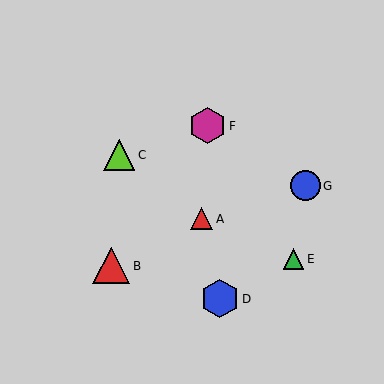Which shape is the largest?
The blue hexagon (labeled D) is the largest.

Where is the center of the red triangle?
The center of the red triangle is at (111, 266).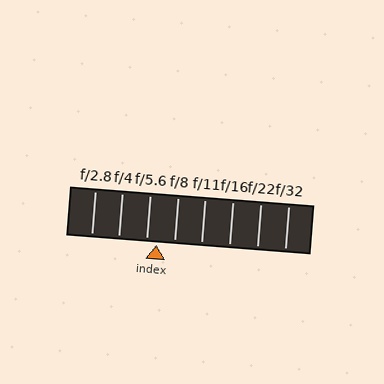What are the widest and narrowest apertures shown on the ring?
The widest aperture shown is f/2.8 and the narrowest is f/32.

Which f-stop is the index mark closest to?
The index mark is closest to f/5.6.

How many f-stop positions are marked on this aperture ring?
There are 8 f-stop positions marked.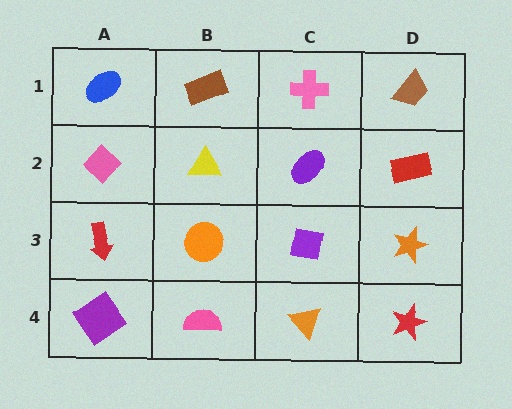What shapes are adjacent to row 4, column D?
An orange star (row 3, column D), an orange triangle (row 4, column C).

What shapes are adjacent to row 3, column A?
A pink diamond (row 2, column A), a purple diamond (row 4, column A), an orange circle (row 3, column B).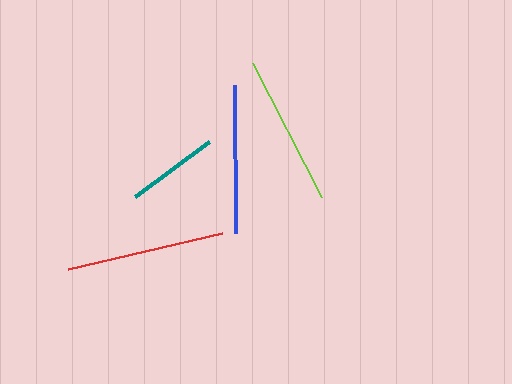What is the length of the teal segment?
The teal segment is approximately 92 pixels long.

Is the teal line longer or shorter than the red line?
The red line is longer than the teal line.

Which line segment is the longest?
The red line is the longest at approximately 158 pixels.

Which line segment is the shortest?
The teal line is the shortest at approximately 92 pixels.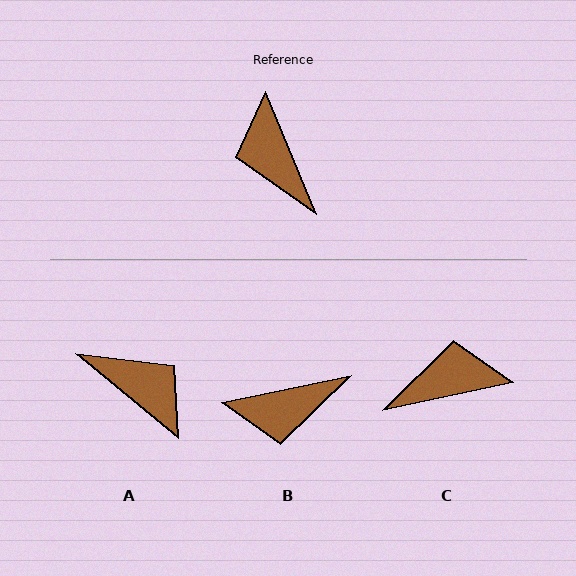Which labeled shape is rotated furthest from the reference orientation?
A, about 152 degrees away.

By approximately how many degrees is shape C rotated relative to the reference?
Approximately 100 degrees clockwise.